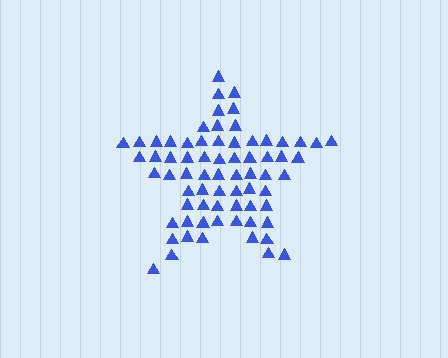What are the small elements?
The small elements are triangles.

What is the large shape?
The large shape is a star.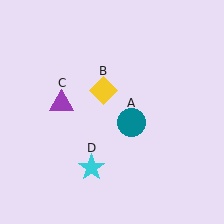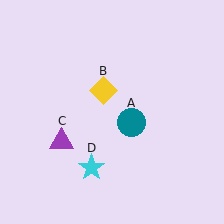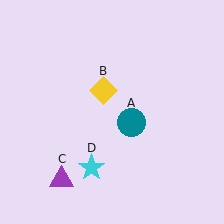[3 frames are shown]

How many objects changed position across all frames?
1 object changed position: purple triangle (object C).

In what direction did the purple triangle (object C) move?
The purple triangle (object C) moved down.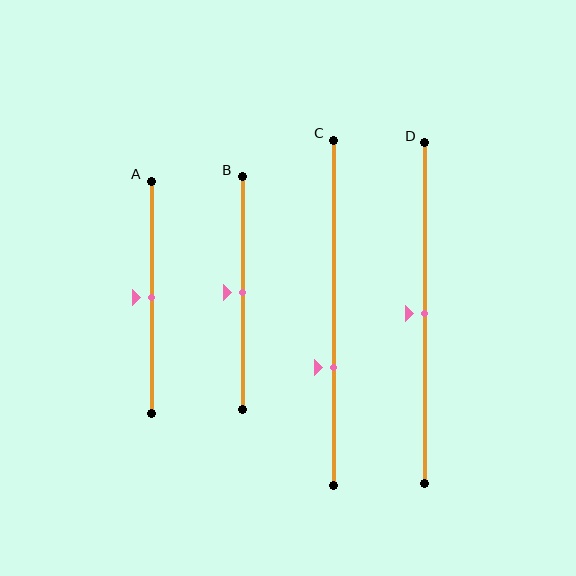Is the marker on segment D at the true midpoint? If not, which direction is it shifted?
Yes, the marker on segment D is at the true midpoint.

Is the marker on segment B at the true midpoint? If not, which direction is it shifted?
Yes, the marker on segment B is at the true midpoint.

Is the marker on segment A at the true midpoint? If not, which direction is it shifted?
Yes, the marker on segment A is at the true midpoint.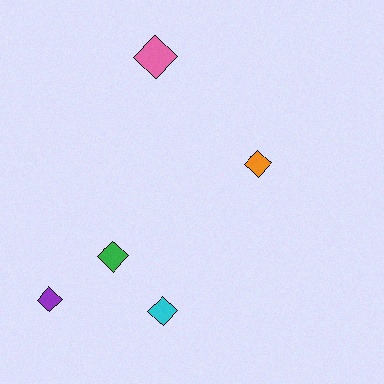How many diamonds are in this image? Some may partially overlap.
There are 5 diamonds.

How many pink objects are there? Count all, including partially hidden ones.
There is 1 pink object.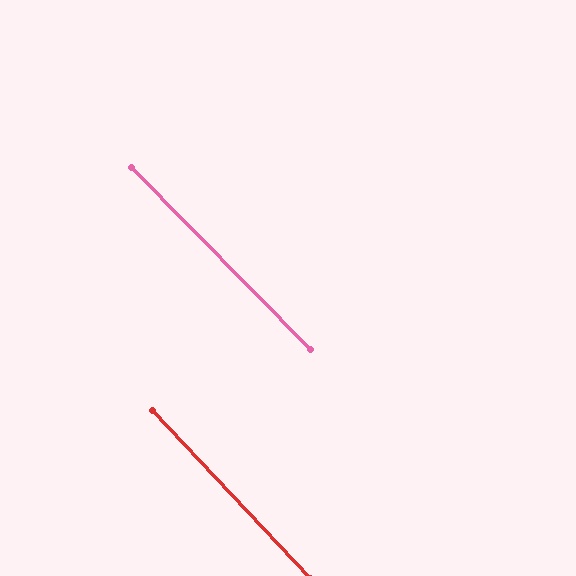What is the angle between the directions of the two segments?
Approximately 1 degree.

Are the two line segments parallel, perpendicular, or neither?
Parallel — their directions differ by only 1.4°.